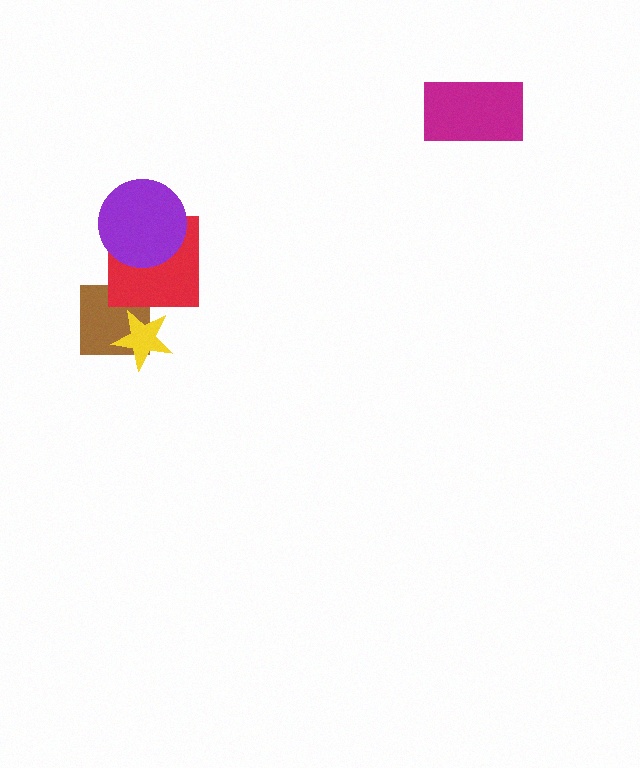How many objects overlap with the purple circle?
1 object overlaps with the purple circle.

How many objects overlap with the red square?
2 objects overlap with the red square.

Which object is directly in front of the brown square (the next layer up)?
The yellow star is directly in front of the brown square.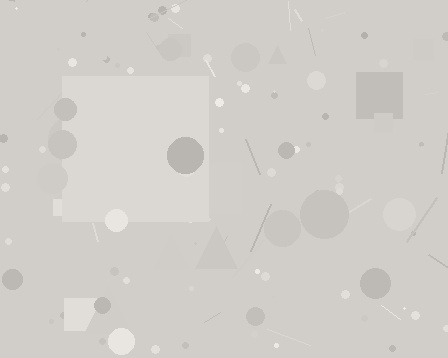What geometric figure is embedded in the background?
A square is embedded in the background.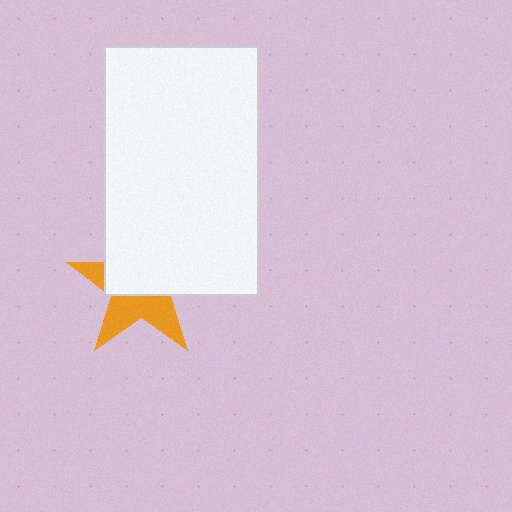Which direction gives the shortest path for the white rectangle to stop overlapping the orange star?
Moving up gives the shortest separation.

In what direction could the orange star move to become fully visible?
The orange star could move down. That would shift it out from behind the white rectangle entirely.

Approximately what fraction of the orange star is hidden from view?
Roughly 56% of the orange star is hidden behind the white rectangle.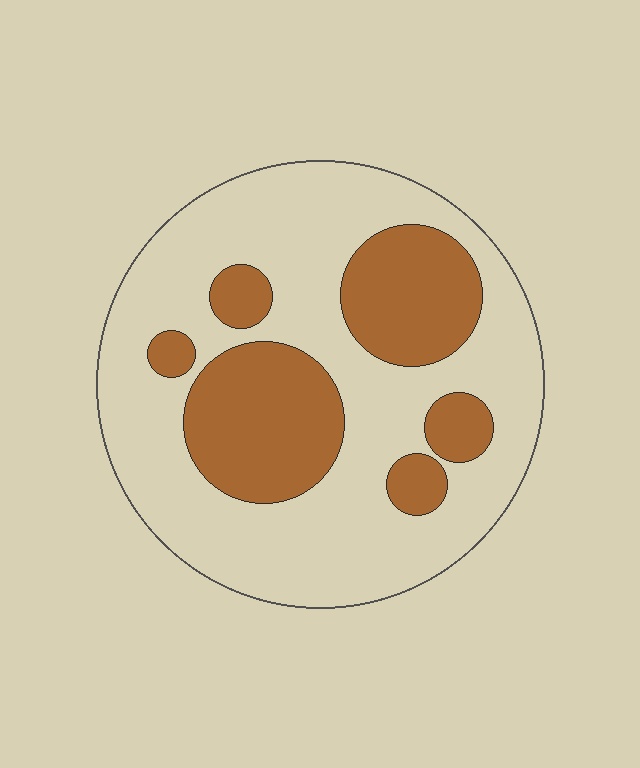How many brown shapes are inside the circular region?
6.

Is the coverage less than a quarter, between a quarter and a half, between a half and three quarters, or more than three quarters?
Between a quarter and a half.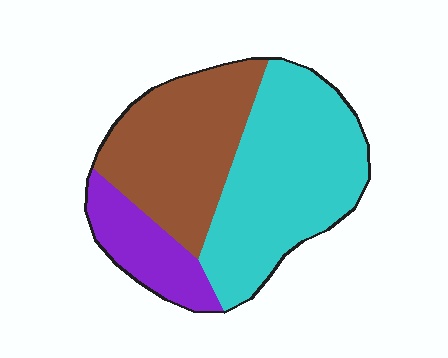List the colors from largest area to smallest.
From largest to smallest: cyan, brown, purple.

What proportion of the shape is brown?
Brown takes up between a third and a half of the shape.